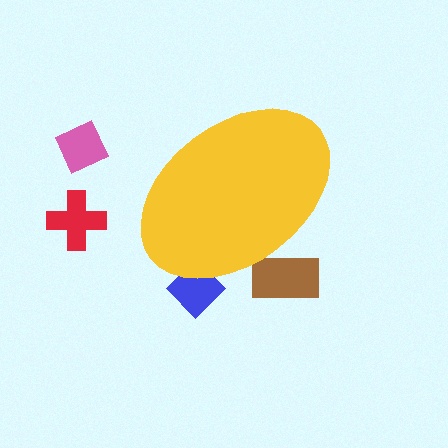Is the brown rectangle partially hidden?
Yes, the brown rectangle is partially hidden behind the yellow ellipse.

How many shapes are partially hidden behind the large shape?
2 shapes are partially hidden.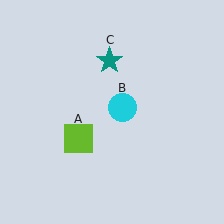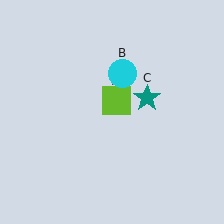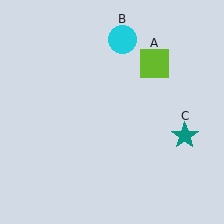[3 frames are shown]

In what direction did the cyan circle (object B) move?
The cyan circle (object B) moved up.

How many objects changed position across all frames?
3 objects changed position: lime square (object A), cyan circle (object B), teal star (object C).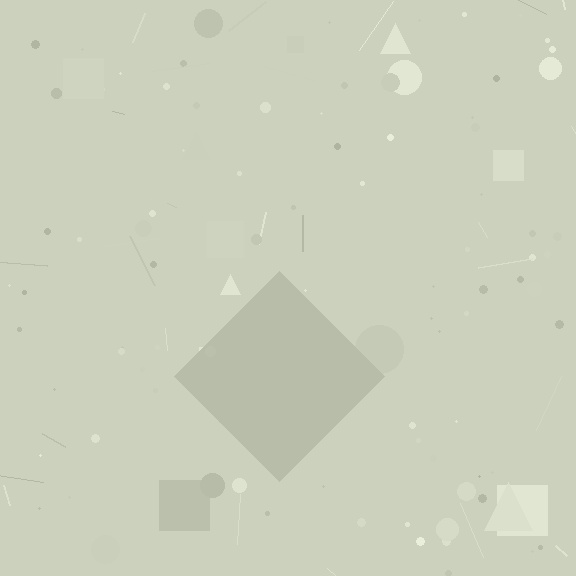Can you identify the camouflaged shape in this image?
The camouflaged shape is a diamond.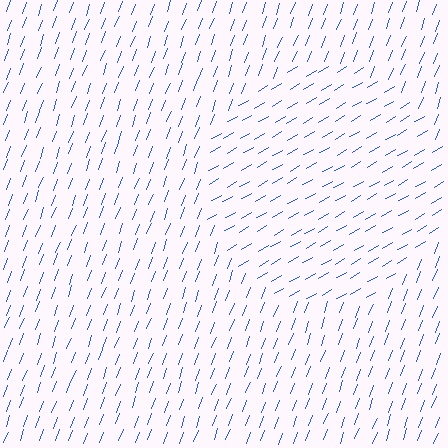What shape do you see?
I see a circle.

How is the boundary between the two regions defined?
The boundary is defined purely by a change in line orientation (approximately 39 degrees difference). All lines are the same color and thickness.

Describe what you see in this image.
The image is filled with small blue line segments. A circle region in the image has lines oriented differently from the surrounding lines, creating a visible texture boundary.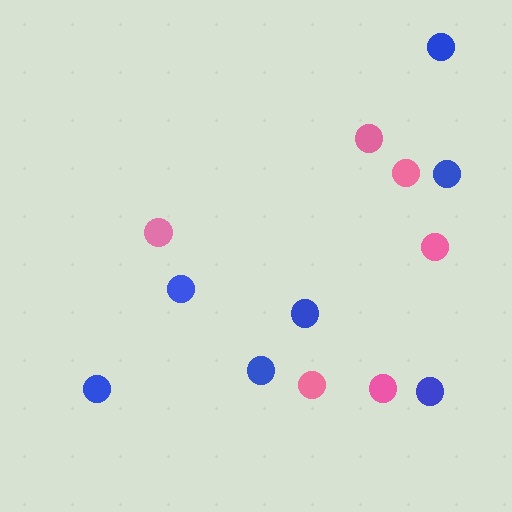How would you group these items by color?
There are 2 groups: one group of pink circles (6) and one group of blue circles (7).